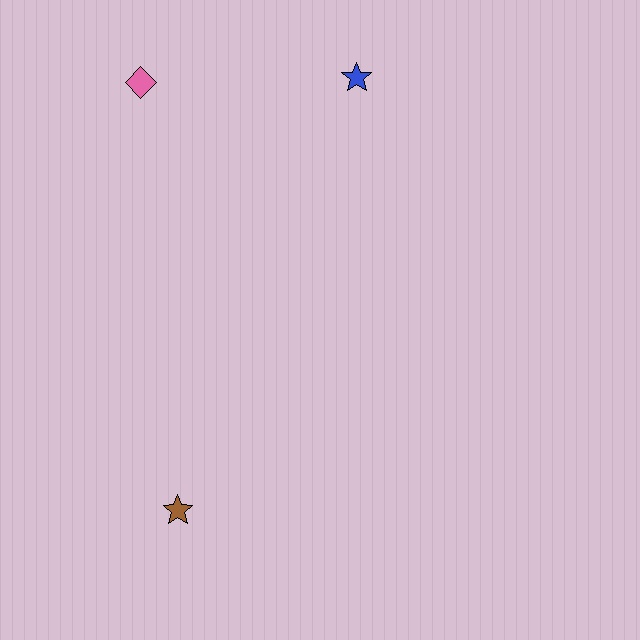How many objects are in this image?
There are 3 objects.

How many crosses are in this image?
There are no crosses.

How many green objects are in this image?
There are no green objects.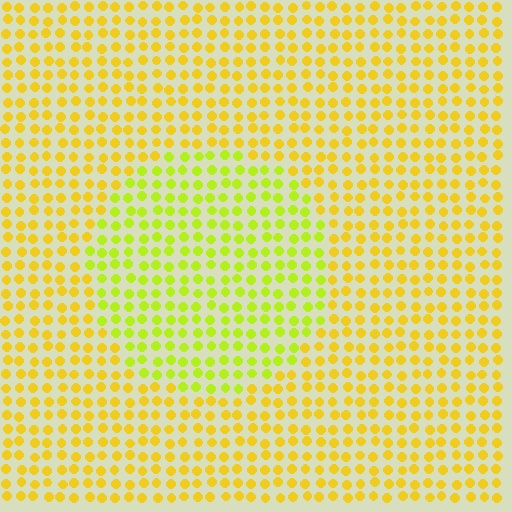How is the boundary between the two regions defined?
The boundary is defined purely by a slight shift in hue (about 28 degrees). Spacing, size, and orientation are identical on both sides.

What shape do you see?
I see a circle.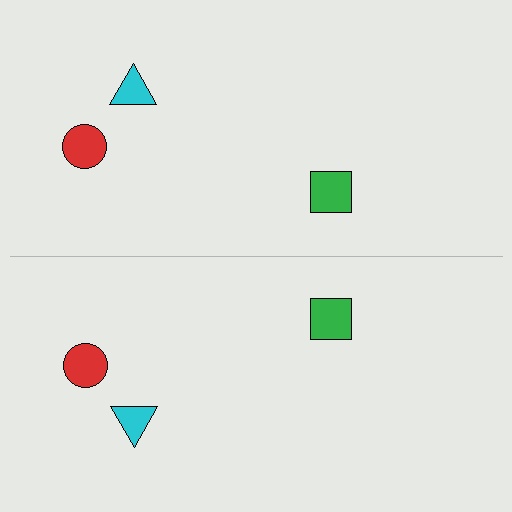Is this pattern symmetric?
Yes, this pattern has bilateral (reflection) symmetry.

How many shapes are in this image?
There are 6 shapes in this image.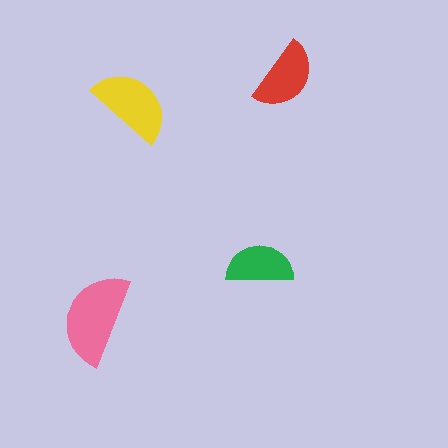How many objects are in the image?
There are 4 objects in the image.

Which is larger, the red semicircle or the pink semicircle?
The pink one.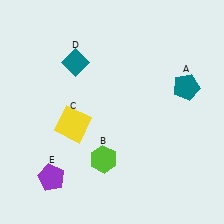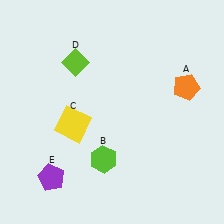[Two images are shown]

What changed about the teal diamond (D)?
In Image 1, D is teal. In Image 2, it changed to lime.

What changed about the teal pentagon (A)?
In Image 1, A is teal. In Image 2, it changed to orange.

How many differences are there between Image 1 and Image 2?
There are 2 differences between the two images.